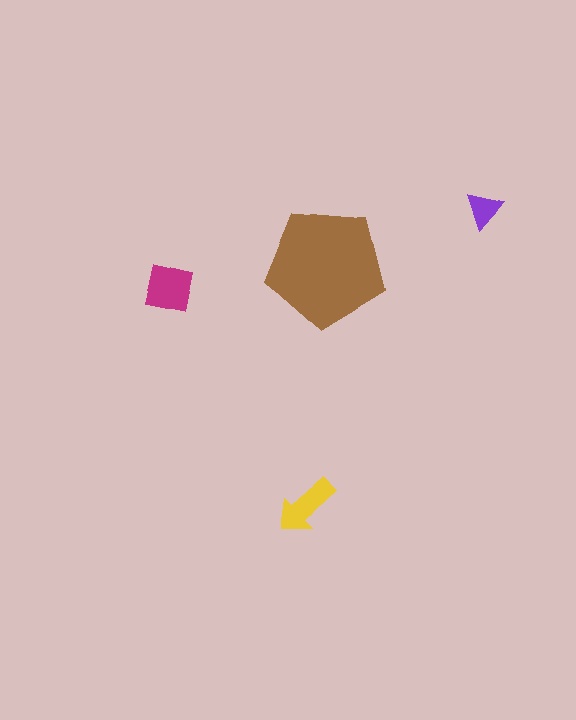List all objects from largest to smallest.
The brown pentagon, the magenta square, the yellow arrow, the purple triangle.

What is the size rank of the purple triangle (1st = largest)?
4th.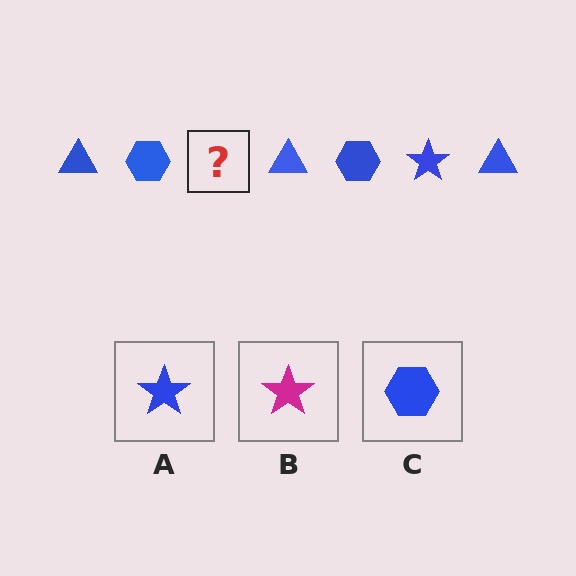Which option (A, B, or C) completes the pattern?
A.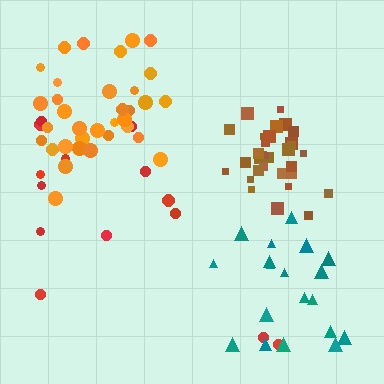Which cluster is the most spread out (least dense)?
Red.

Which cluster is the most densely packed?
Brown.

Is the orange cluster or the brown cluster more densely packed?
Brown.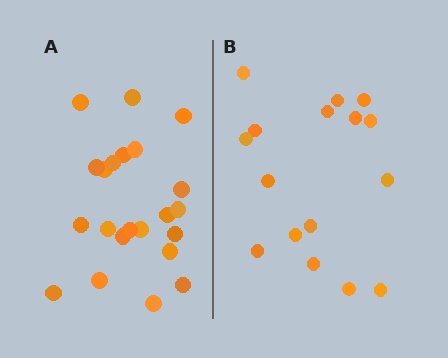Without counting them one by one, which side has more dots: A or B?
Region A (the left region) has more dots.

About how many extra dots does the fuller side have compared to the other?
Region A has about 6 more dots than region B.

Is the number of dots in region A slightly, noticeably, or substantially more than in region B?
Region A has noticeably more, but not dramatically so. The ratio is roughly 1.4 to 1.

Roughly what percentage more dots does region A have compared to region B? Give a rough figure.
About 40% more.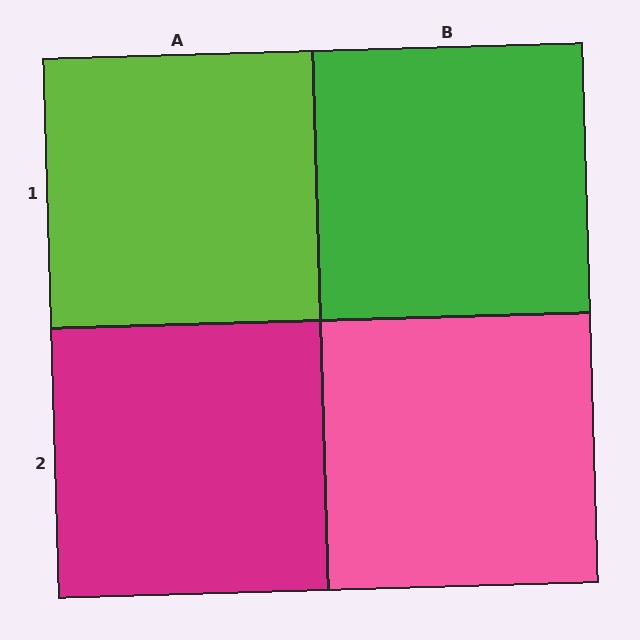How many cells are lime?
1 cell is lime.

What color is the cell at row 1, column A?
Lime.